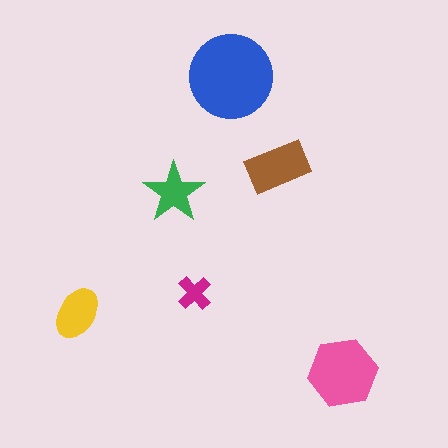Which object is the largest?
The blue circle.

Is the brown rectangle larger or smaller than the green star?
Larger.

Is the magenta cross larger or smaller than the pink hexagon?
Smaller.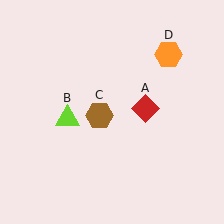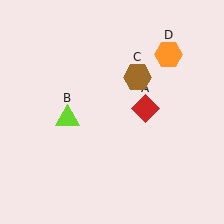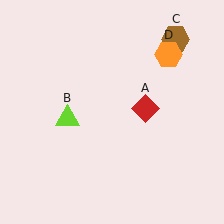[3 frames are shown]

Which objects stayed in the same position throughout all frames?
Red diamond (object A) and lime triangle (object B) and orange hexagon (object D) remained stationary.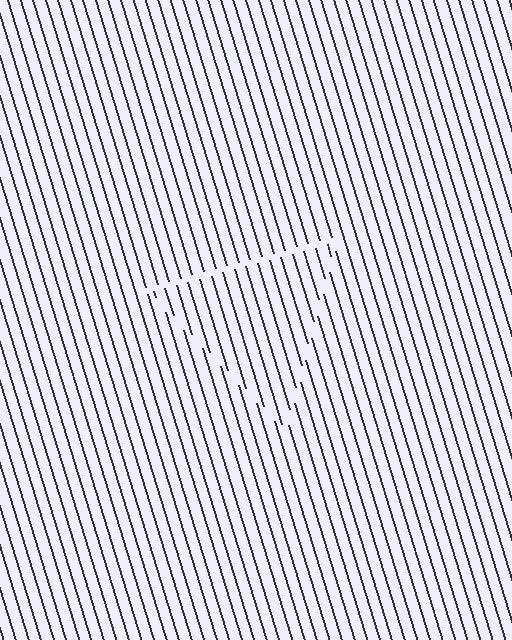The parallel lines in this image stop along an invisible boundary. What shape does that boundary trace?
An illusory triangle. The interior of the shape contains the same grating, shifted by half a period — the contour is defined by the phase discontinuity where line-ends from the inner and outer gratings abut.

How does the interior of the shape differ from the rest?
The interior of the shape contains the same grating, shifted by half a period — the contour is defined by the phase discontinuity where line-ends from the inner and outer gratings abut.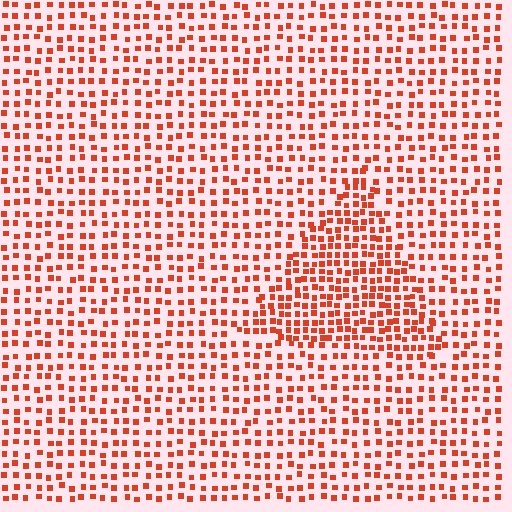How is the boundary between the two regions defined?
The boundary is defined by a change in element density (approximately 1.7x ratio). All elements are the same color, size, and shape.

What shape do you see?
I see a triangle.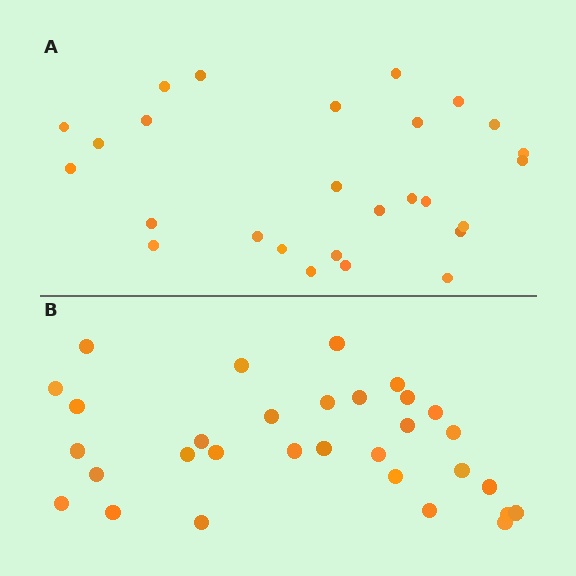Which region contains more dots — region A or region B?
Region B (the bottom region) has more dots.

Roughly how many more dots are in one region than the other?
Region B has about 4 more dots than region A.